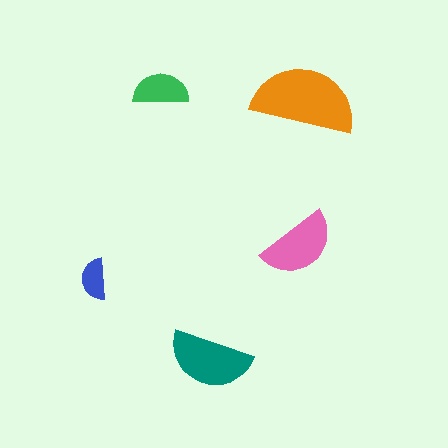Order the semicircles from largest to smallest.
the orange one, the teal one, the pink one, the green one, the blue one.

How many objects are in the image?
There are 5 objects in the image.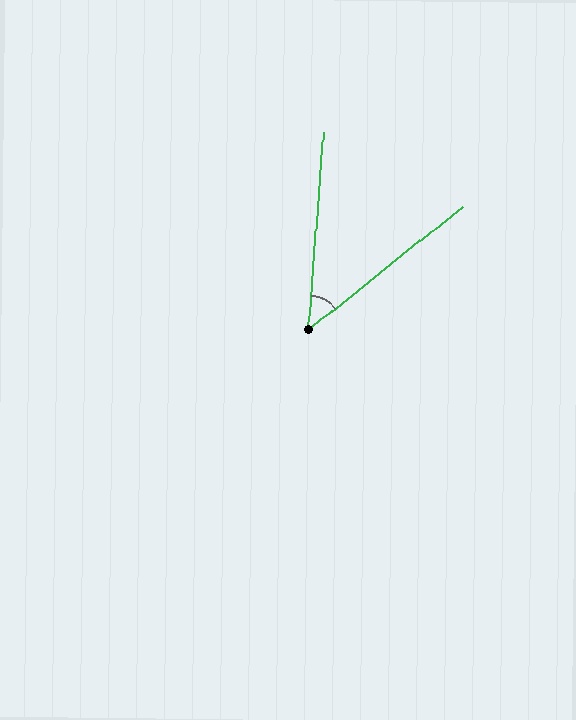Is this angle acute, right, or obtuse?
It is acute.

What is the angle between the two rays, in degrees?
Approximately 47 degrees.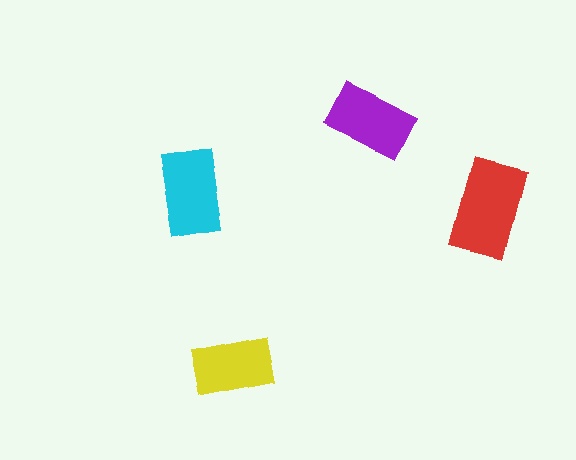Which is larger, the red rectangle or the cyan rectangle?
The red one.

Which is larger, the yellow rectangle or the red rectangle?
The red one.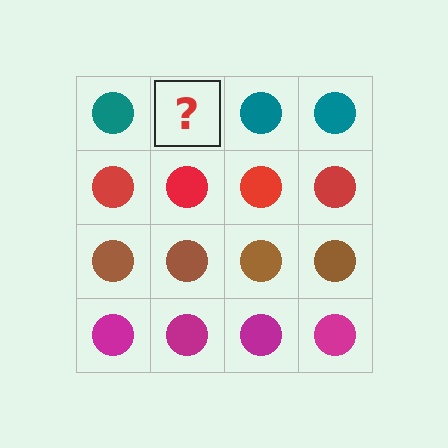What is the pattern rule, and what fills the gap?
The rule is that each row has a consistent color. The gap should be filled with a teal circle.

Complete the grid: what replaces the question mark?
The question mark should be replaced with a teal circle.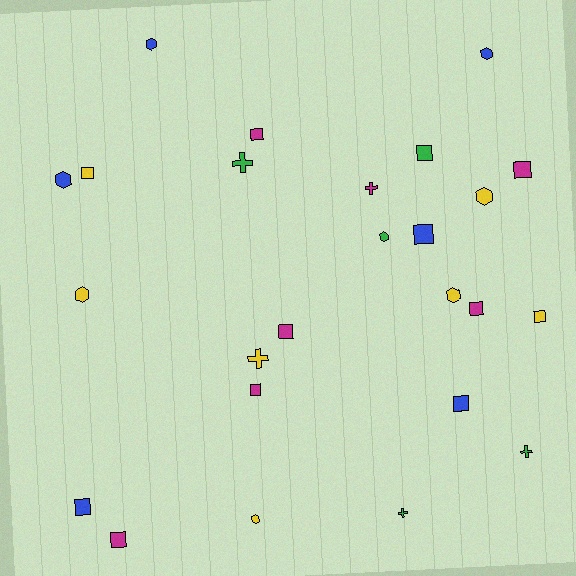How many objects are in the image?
There are 25 objects.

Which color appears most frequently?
Yellow, with 7 objects.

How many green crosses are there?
There are 3 green crosses.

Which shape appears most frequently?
Square, with 12 objects.